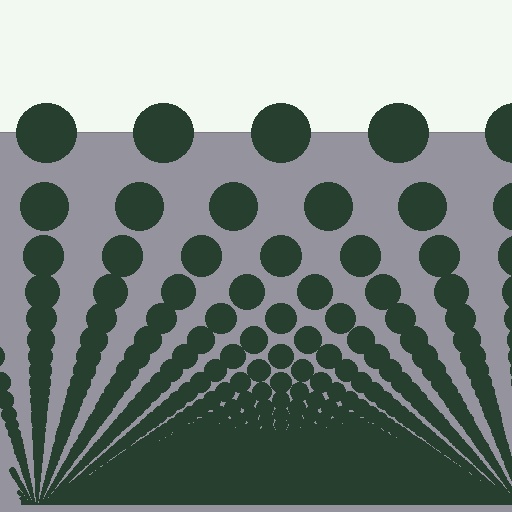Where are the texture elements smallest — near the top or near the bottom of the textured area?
Near the bottom.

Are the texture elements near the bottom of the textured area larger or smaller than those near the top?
Smaller. The gradient is inverted — elements near the bottom are smaller and denser.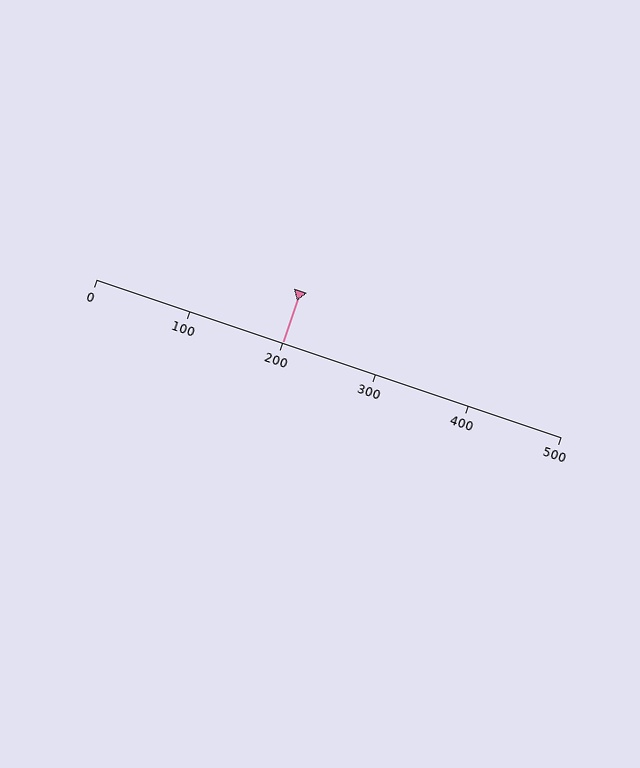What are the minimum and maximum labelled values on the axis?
The axis runs from 0 to 500.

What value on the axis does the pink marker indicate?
The marker indicates approximately 200.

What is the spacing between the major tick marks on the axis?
The major ticks are spaced 100 apart.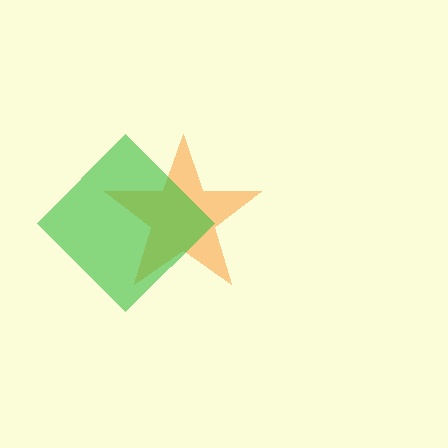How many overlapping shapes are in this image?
There are 2 overlapping shapes in the image.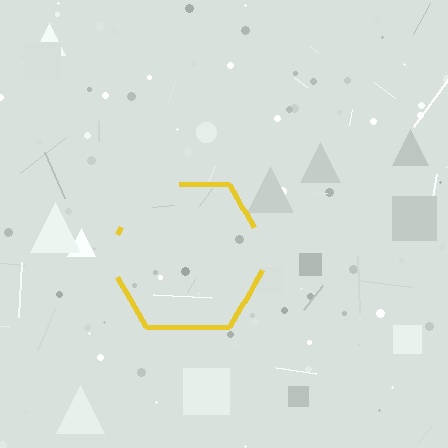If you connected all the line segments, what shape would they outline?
They would outline a hexagon.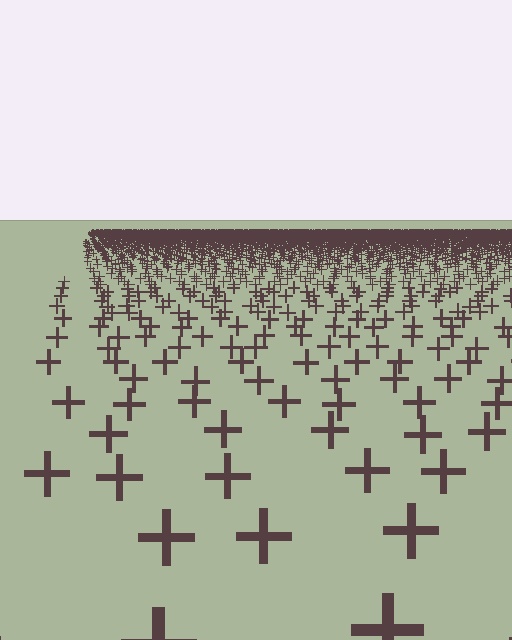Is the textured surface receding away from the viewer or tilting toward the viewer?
The surface is receding away from the viewer. Texture elements get smaller and denser toward the top.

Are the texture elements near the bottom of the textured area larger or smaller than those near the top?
Larger. Near the bottom, elements are closer to the viewer and appear at a bigger on-screen size.